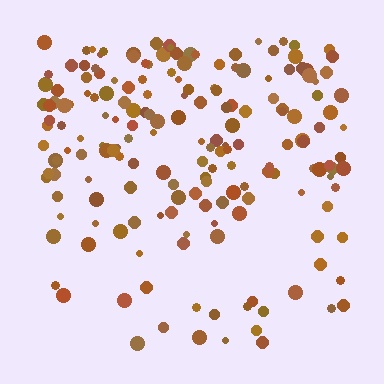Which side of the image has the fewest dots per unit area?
The bottom.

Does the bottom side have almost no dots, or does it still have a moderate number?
Still a moderate number, just noticeably fewer than the top.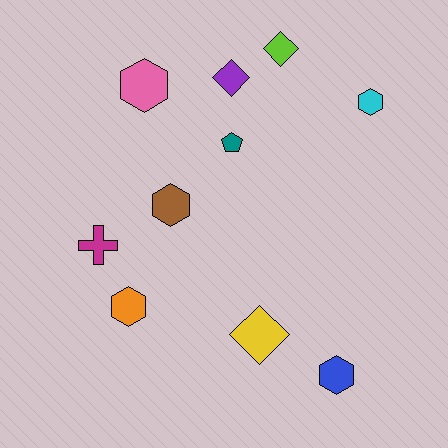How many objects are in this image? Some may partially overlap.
There are 10 objects.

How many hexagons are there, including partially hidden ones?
There are 5 hexagons.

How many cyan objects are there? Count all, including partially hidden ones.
There is 1 cyan object.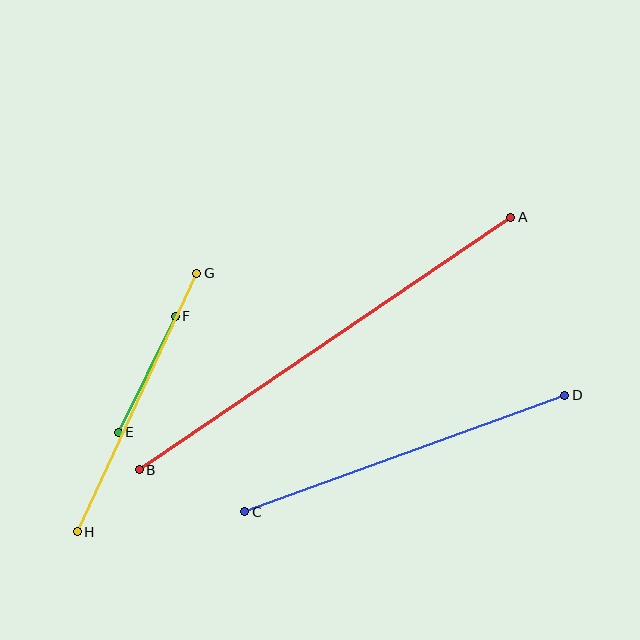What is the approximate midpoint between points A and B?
The midpoint is at approximately (325, 344) pixels.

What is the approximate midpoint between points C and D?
The midpoint is at approximately (405, 453) pixels.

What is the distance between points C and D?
The distance is approximately 340 pixels.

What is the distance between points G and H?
The distance is approximately 284 pixels.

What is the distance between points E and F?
The distance is approximately 129 pixels.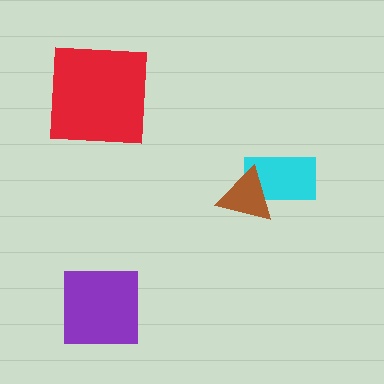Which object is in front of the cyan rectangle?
The brown triangle is in front of the cyan rectangle.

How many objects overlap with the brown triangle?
1 object overlaps with the brown triangle.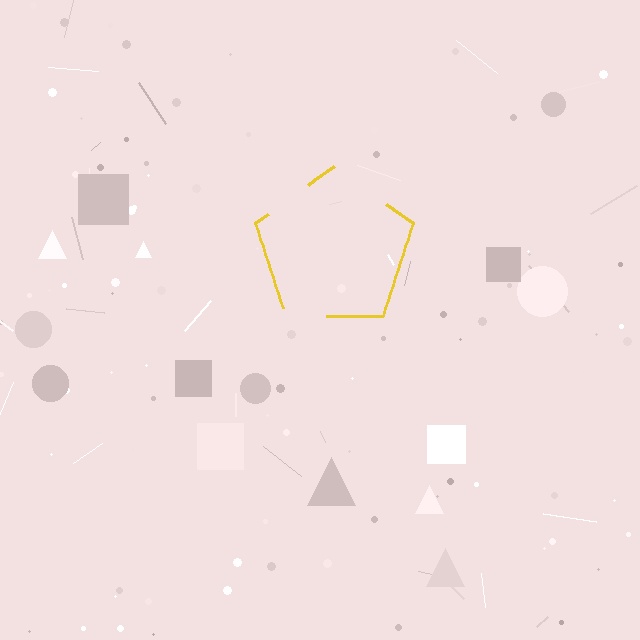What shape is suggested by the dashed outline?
The dashed outline suggests a pentagon.